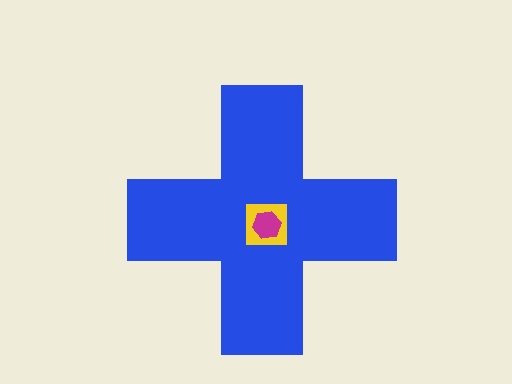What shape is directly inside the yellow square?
The magenta hexagon.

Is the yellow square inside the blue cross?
Yes.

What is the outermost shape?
The blue cross.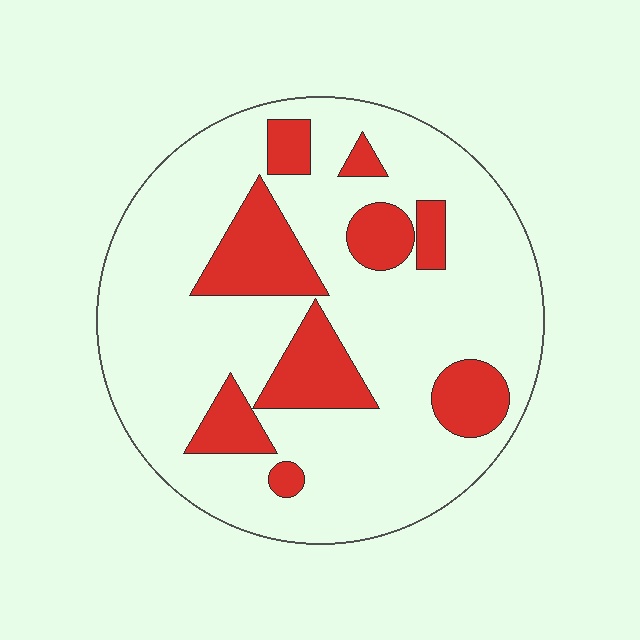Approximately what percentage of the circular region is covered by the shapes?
Approximately 20%.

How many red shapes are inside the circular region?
9.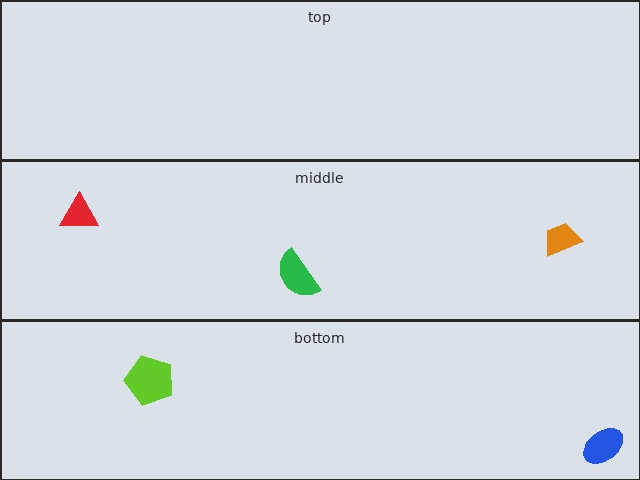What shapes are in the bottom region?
The blue ellipse, the lime pentagon.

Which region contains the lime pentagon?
The bottom region.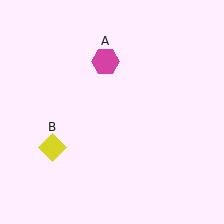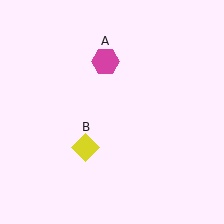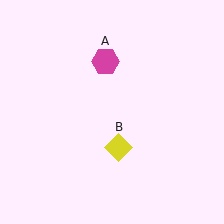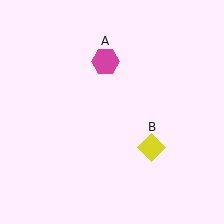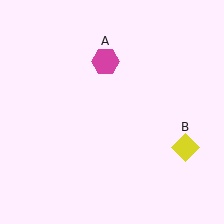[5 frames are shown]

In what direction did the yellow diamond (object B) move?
The yellow diamond (object B) moved right.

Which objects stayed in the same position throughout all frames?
Magenta hexagon (object A) remained stationary.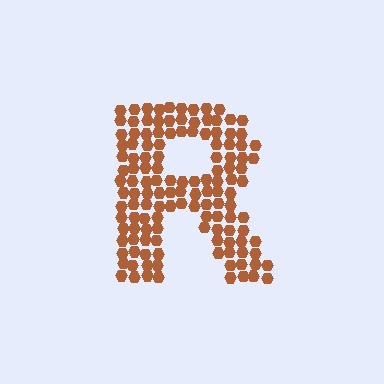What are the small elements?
The small elements are hexagons.